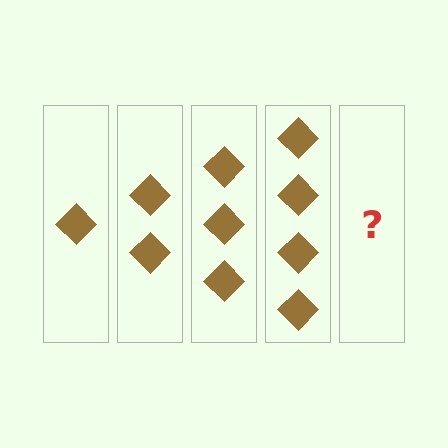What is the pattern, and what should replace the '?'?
The pattern is that each step adds one more diamond. The '?' should be 5 diamonds.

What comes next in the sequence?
The next element should be 5 diamonds.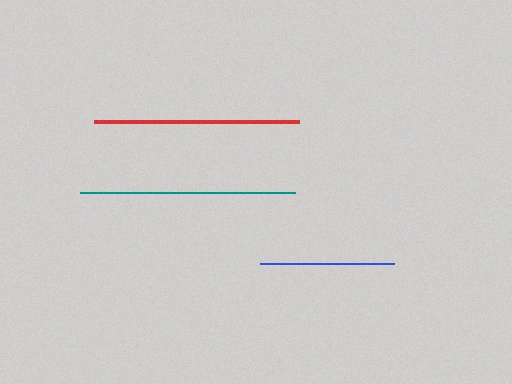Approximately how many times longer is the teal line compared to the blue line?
The teal line is approximately 1.6 times the length of the blue line.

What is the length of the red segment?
The red segment is approximately 205 pixels long.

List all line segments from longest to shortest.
From longest to shortest: teal, red, blue.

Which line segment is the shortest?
The blue line is the shortest at approximately 134 pixels.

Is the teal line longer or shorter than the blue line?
The teal line is longer than the blue line.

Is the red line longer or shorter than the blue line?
The red line is longer than the blue line.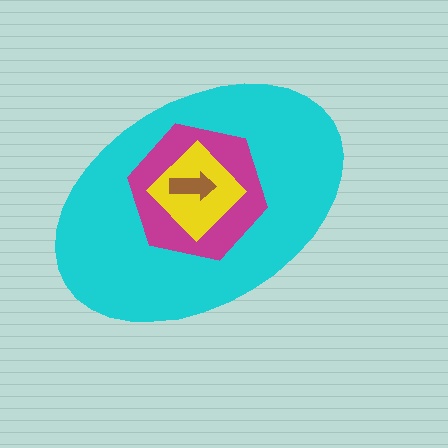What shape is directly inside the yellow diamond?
The brown arrow.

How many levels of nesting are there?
4.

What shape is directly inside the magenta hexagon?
The yellow diamond.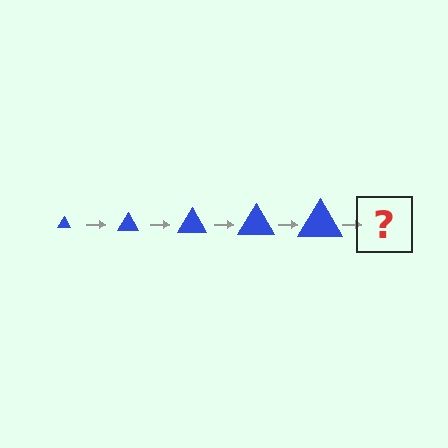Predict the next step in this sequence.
The next step is a blue triangle, larger than the previous one.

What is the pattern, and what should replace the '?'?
The pattern is that the triangle gets progressively larger each step. The '?' should be a blue triangle, larger than the previous one.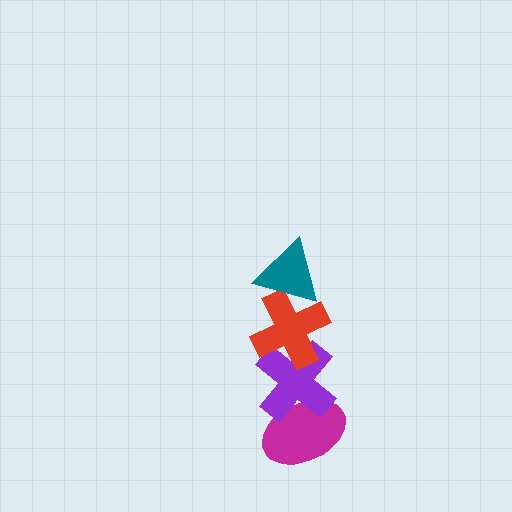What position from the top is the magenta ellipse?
The magenta ellipse is 4th from the top.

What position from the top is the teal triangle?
The teal triangle is 1st from the top.